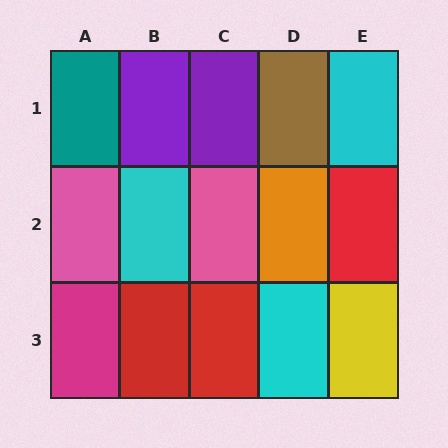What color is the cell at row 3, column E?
Yellow.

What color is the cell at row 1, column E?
Cyan.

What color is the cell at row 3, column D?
Cyan.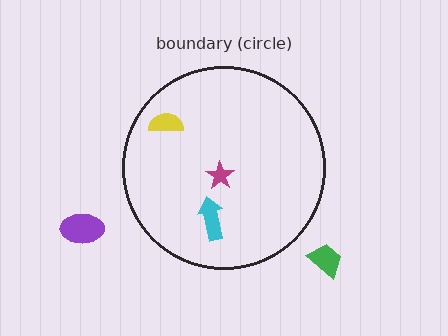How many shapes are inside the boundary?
3 inside, 2 outside.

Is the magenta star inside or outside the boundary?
Inside.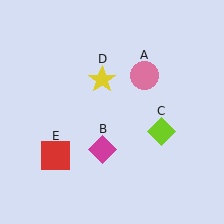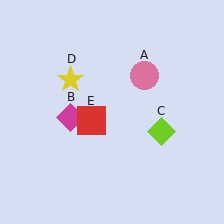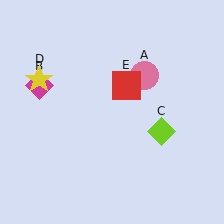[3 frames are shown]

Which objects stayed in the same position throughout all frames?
Pink circle (object A) and lime diamond (object C) remained stationary.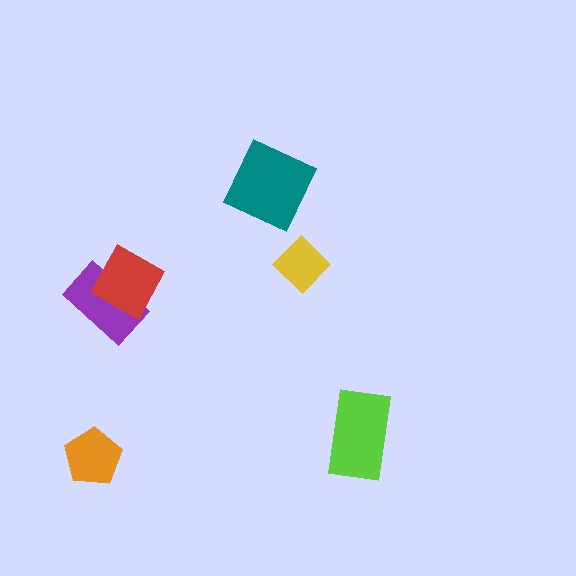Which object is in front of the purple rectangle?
The red diamond is in front of the purple rectangle.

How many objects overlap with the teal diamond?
0 objects overlap with the teal diamond.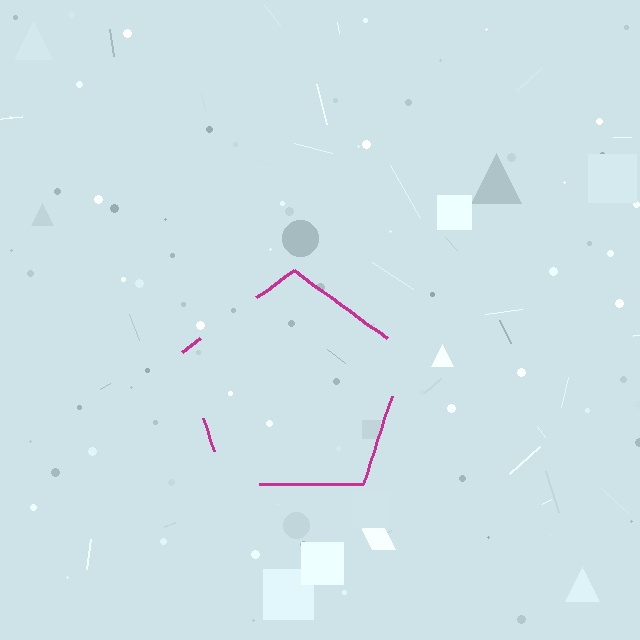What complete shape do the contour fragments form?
The contour fragments form a pentagon.